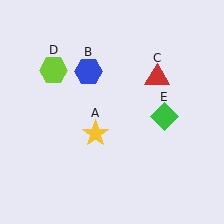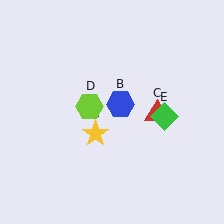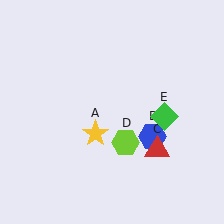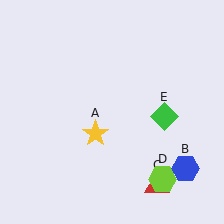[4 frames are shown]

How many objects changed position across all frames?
3 objects changed position: blue hexagon (object B), red triangle (object C), lime hexagon (object D).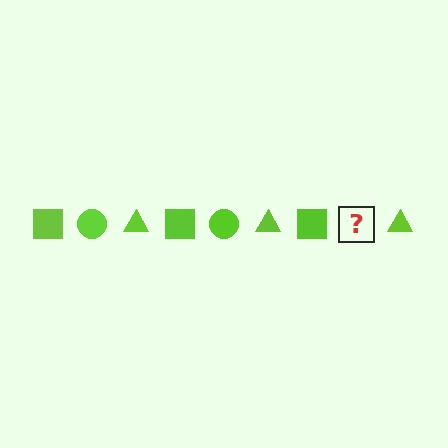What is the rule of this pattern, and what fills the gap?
The rule is that the pattern cycles through square, circle, triangle shapes in lime. The gap should be filled with a lime circle.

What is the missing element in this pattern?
The missing element is a lime circle.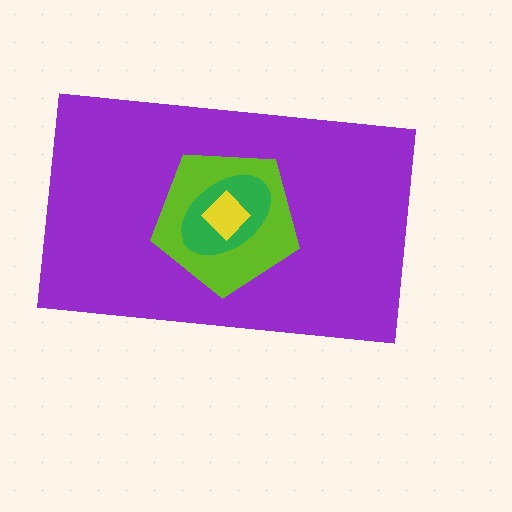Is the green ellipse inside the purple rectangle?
Yes.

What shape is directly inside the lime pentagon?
The green ellipse.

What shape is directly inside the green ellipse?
The yellow diamond.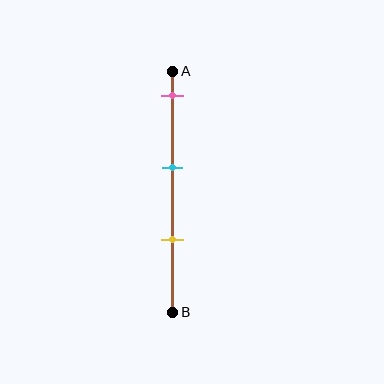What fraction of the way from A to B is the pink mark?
The pink mark is approximately 10% (0.1) of the way from A to B.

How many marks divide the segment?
There are 3 marks dividing the segment.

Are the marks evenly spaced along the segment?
Yes, the marks are approximately evenly spaced.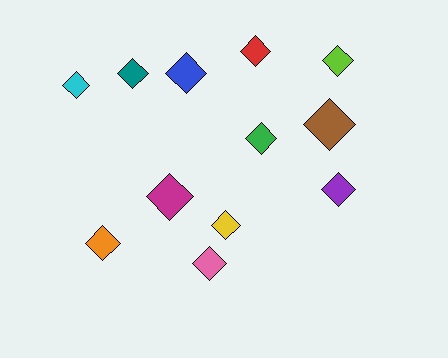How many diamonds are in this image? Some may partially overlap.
There are 12 diamonds.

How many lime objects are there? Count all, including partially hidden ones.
There is 1 lime object.